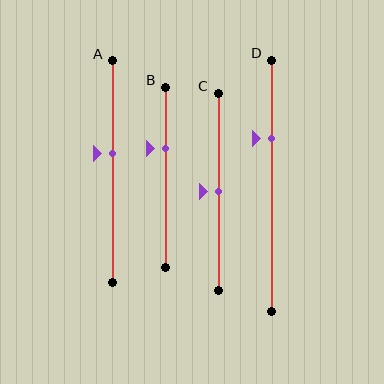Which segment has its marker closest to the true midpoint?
Segment C has its marker closest to the true midpoint.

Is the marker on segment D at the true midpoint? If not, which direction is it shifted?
No, the marker on segment D is shifted upward by about 19% of the segment length.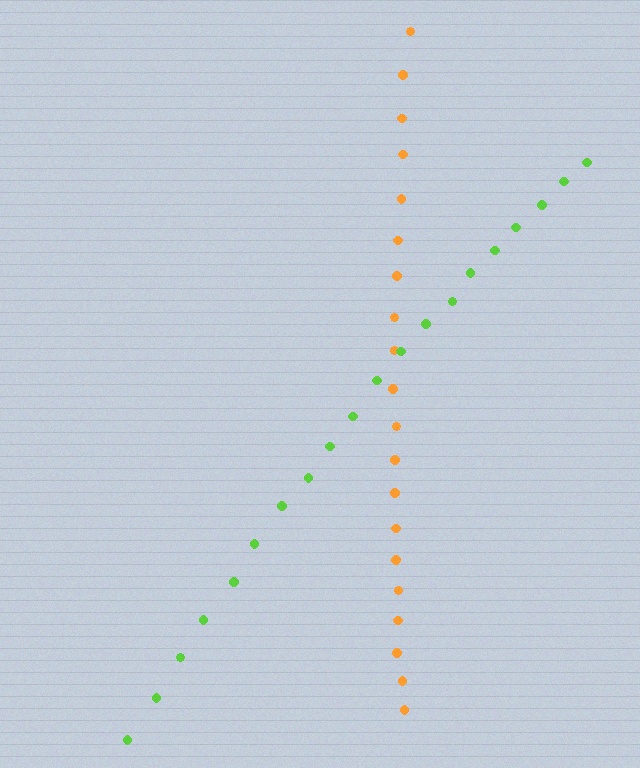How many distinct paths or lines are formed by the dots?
There are 2 distinct paths.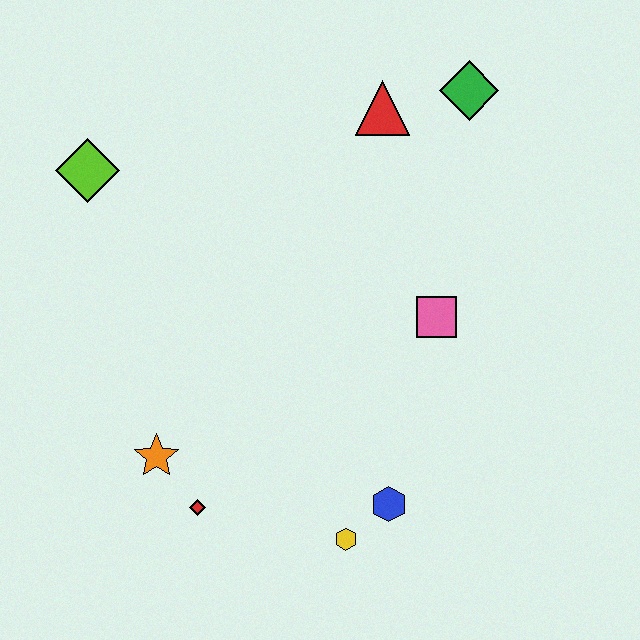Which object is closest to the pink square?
The blue hexagon is closest to the pink square.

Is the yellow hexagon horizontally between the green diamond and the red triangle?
No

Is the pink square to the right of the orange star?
Yes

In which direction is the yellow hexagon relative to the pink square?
The yellow hexagon is below the pink square.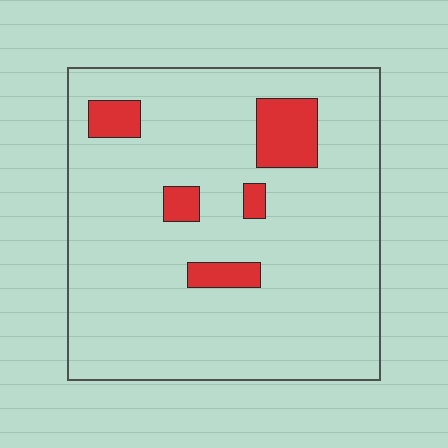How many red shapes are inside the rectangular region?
5.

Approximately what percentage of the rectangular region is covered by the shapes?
Approximately 10%.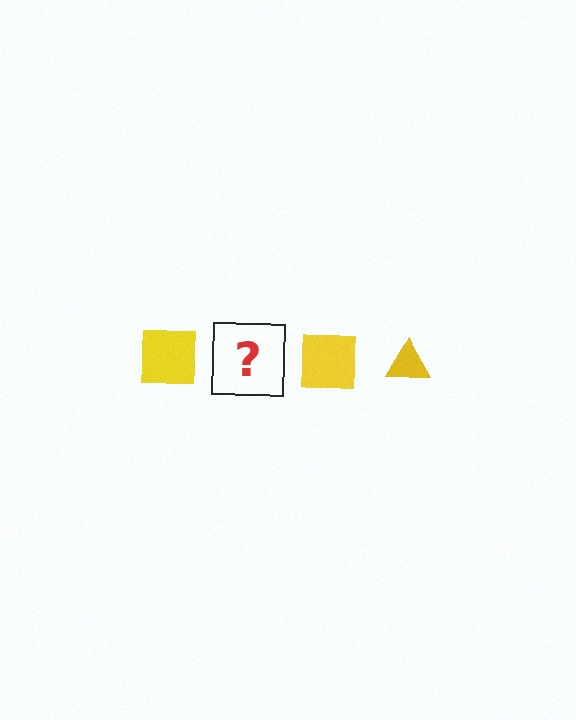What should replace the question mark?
The question mark should be replaced with a yellow triangle.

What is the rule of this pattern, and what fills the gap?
The rule is that the pattern cycles through square, triangle shapes in yellow. The gap should be filled with a yellow triangle.